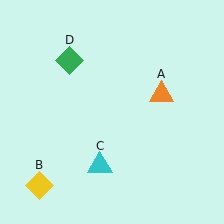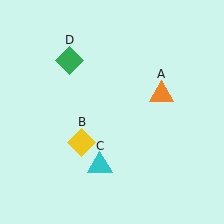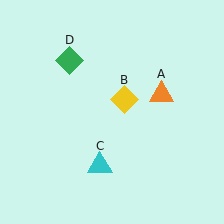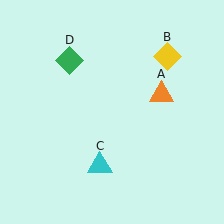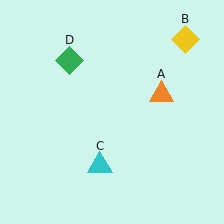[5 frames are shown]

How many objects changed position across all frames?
1 object changed position: yellow diamond (object B).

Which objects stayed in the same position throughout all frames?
Orange triangle (object A) and cyan triangle (object C) and green diamond (object D) remained stationary.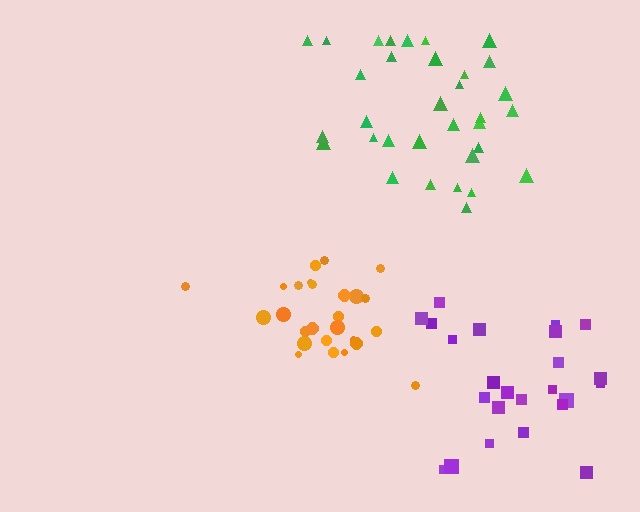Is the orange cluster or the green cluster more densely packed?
Orange.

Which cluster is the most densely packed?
Orange.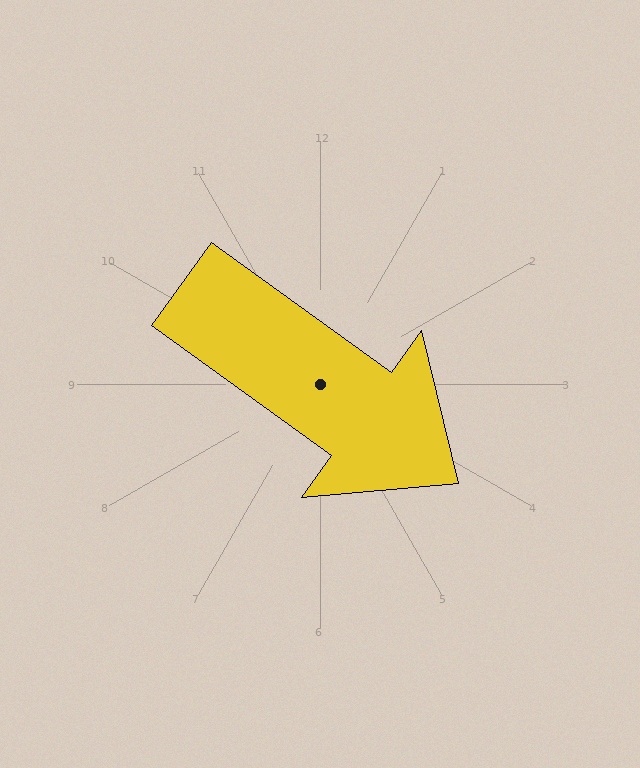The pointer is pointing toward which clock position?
Roughly 4 o'clock.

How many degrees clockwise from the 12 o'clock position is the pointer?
Approximately 126 degrees.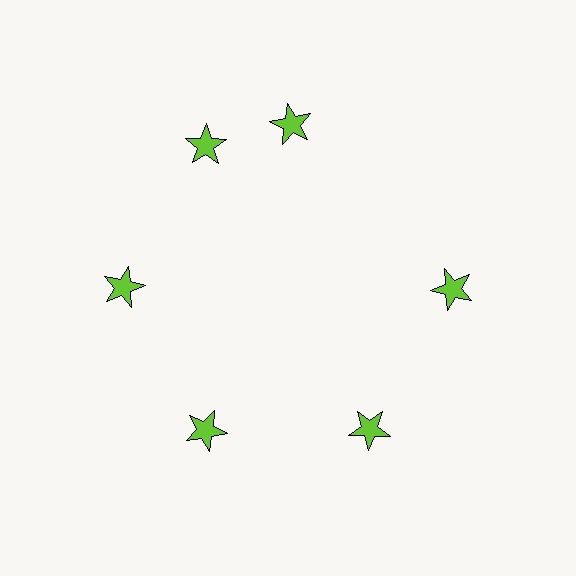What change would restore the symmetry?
The symmetry would be restored by rotating it back into even spacing with its neighbors so that all 6 stars sit at equal angles and equal distance from the center.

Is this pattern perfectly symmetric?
No. The 6 lime stars are arranged in a ring, but one element near the 1 o'clock position is rotated out of alignment along the ring, breaking the 6-fold rotational symmetry.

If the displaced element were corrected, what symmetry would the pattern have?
It would have 6-fold rotational symmetry — the pattern would map onto itself every 60 degrees.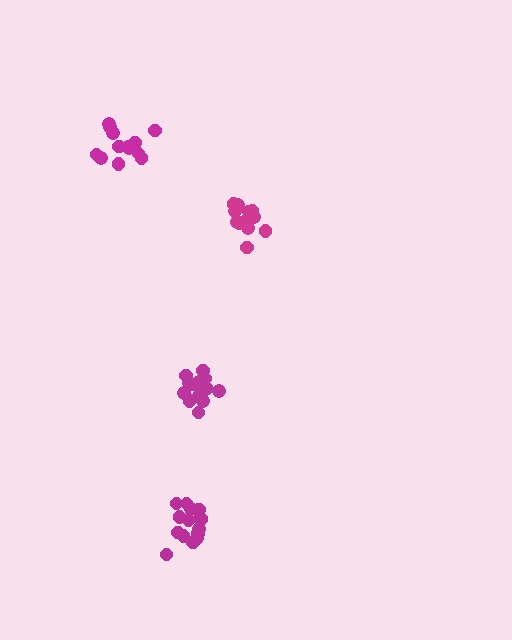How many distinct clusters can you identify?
There are 4 distinct clusters.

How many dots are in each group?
Group 1: 12 dots, Group 2: 14 dots, Group 3: 15 dots, Group 4: 15 dots (56 total).